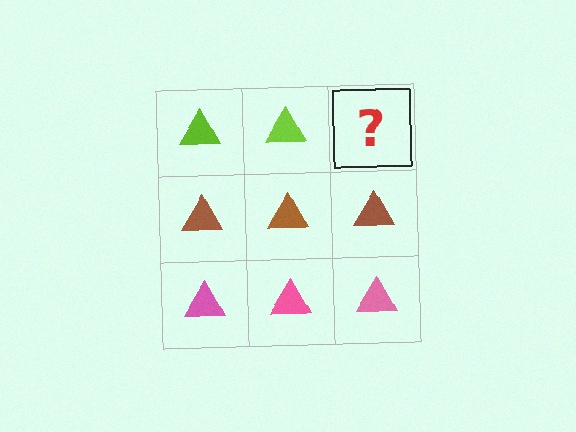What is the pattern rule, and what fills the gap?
The rule is that each row has a consistent color. The gap should be filled with a lime triangle.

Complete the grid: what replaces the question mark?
The question mark should be replaced with a lime triangle.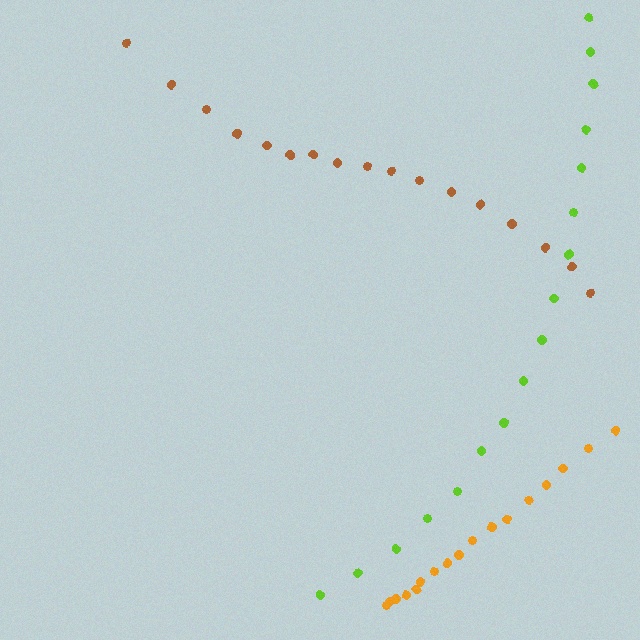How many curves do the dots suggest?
There are 3 distinct paths.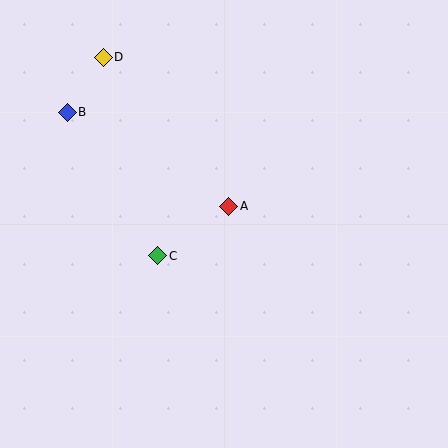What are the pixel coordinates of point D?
Point D is at (103, 57).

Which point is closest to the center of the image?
Point A at (229, 206) is closest to the center.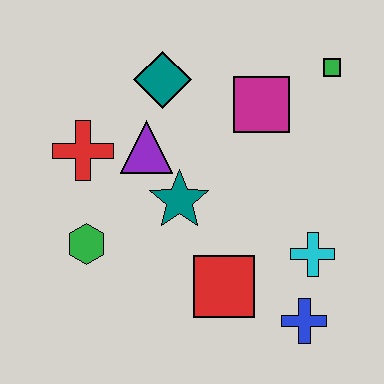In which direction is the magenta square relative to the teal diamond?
The magenta square is to the right of the teal diamond.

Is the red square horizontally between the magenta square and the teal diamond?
Yes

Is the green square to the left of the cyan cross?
No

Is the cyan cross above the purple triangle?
No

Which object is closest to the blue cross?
The cyan cross is closest to the blue cross.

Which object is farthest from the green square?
The green hexagon is farthest from the green square.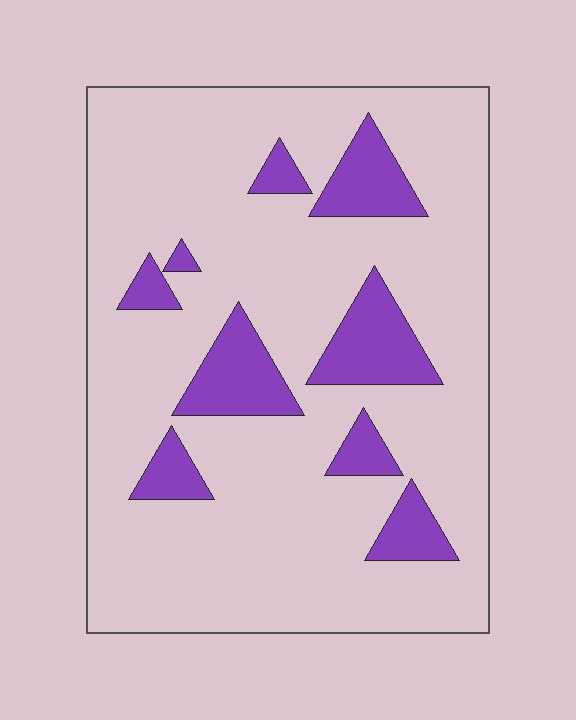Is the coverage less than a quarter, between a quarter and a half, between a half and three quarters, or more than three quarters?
Less than a quarter.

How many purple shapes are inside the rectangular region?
9.